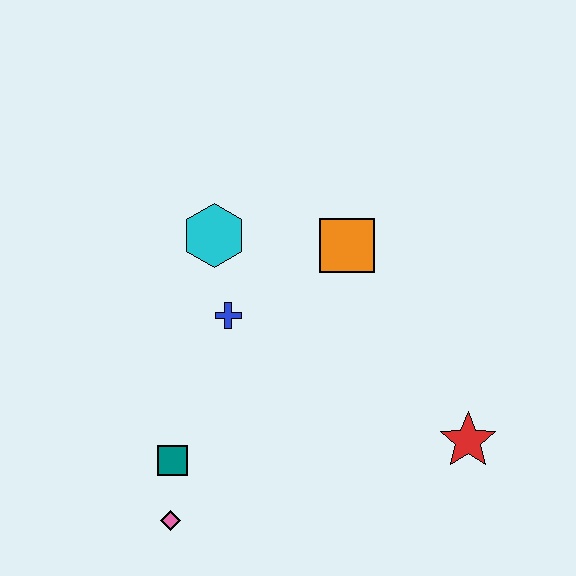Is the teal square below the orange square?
Yes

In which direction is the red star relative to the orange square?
The red star is below the orange square.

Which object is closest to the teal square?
The pink diamond is closest to the teal square.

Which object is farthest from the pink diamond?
The orange square is farthest from the pink diamond.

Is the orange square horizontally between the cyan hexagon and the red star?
Yes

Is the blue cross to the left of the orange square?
Yes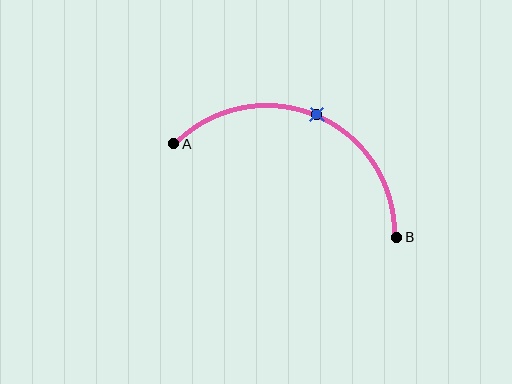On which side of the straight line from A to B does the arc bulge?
The arc bulges above the straight line connecting A and B.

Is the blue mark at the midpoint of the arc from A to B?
Yes. The blue mark lies on the arc at equal arc-length from both A and B — it is the arc midpoint.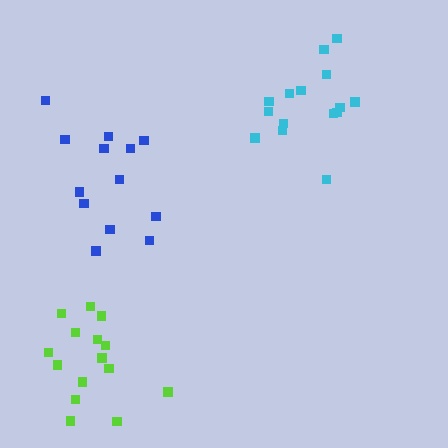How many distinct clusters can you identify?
There are 3 distinct clusters.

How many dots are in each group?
Group 1: 15 dots, Group 2: 15 dots, Group 3: 13 dots (43 total).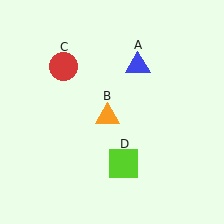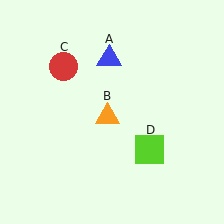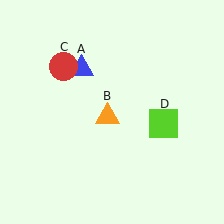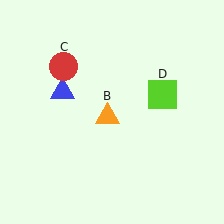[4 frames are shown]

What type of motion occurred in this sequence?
The blue triangle (object A), lime square (object D) rotated counterclockwise around the center of the scene.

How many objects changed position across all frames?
2 objects changed position: blue triangle (object A), lime square (object D).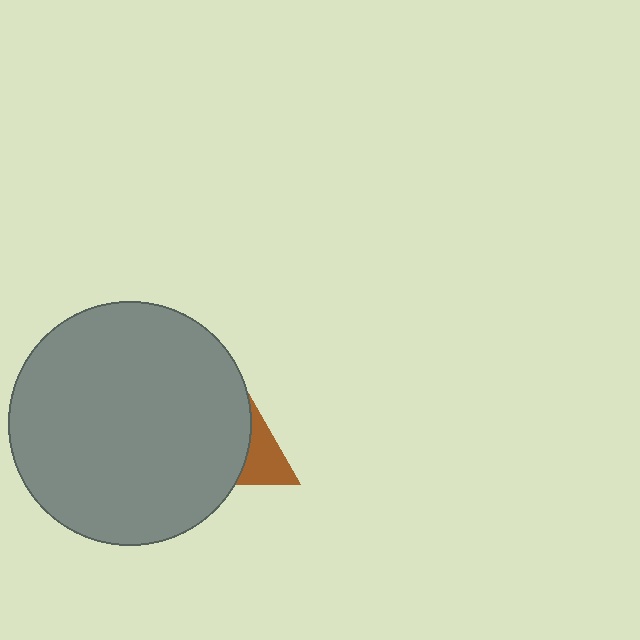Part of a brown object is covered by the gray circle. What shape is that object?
It is a triangle.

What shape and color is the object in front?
The object in front is a gray circle.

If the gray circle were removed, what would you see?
You would see the complete brown triangle.